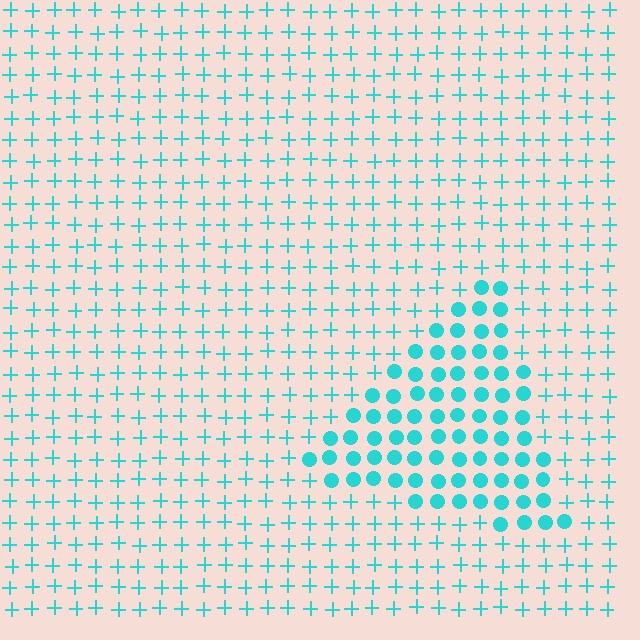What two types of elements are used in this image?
The image uses circles inside the triangle region and plus signs outside it.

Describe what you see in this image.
The image is filled with small cyan elements arranged in a uniform grid. A triangle-shaped region contains circles, while the surrounding area contains plus signs. The boundary is defined purely by the change in element shape.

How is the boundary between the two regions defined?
The boundary is defined by a change in element shape: circles inside vs. plus signs outside. All elements share the same color and spacing.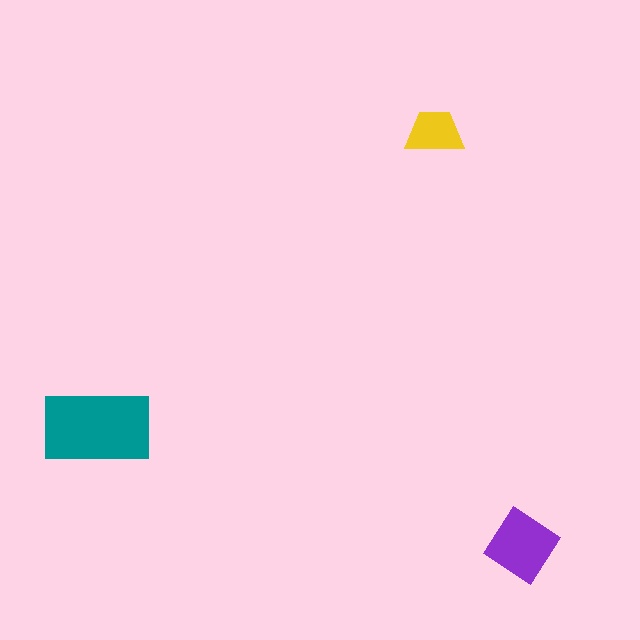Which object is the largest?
The teal rectangle.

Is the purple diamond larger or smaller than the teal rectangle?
Smaller.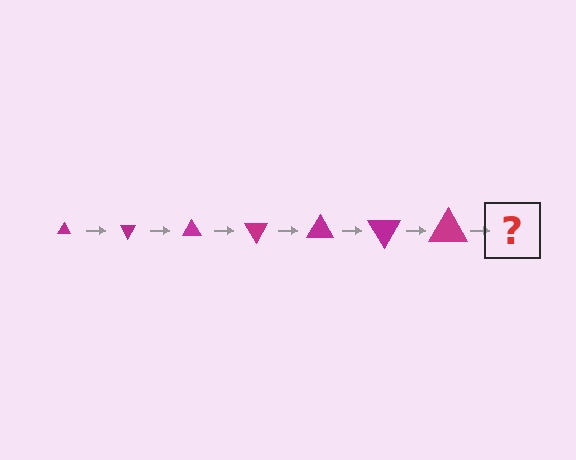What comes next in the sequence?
The next element should be a triangle, larger than the previous one and rotated 420 degrees from the start.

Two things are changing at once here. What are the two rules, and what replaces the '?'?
The two rules are that the triangle grows larger each step and it rotates 60 degrees each step. The '?' should be a triangle, larger than the previous one and rotated 420 degrees from the start.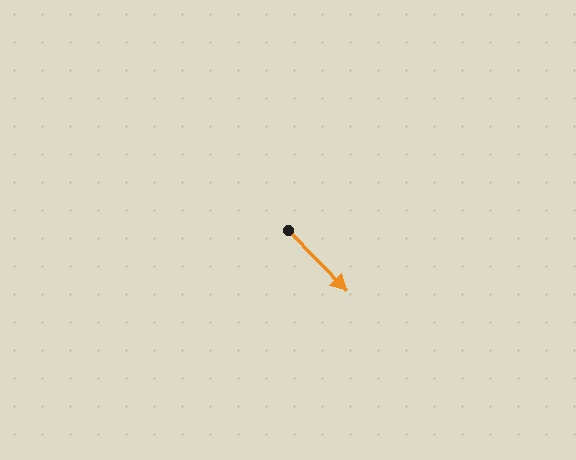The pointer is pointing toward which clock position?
Roughly 5 o'clock.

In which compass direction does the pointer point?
Southeast.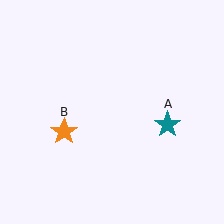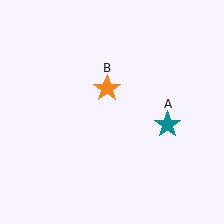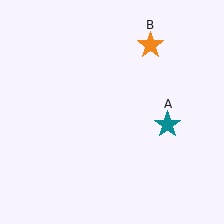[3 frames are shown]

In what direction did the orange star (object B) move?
The orange star (object B) moved up and to the right.